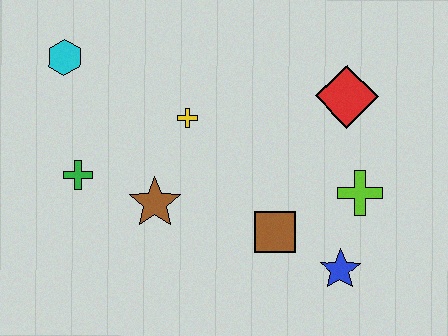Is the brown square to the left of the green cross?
No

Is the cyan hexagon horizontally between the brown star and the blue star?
No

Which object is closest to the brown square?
The blue star is closest to the brown square.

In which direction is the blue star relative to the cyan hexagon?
The blue star is to the right of the cyan hexagon.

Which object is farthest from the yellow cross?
The blue star is farthest from the yellow cross.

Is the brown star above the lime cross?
No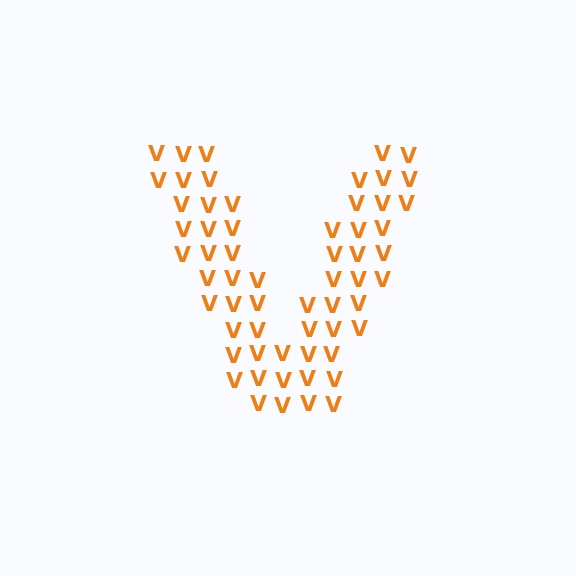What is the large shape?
The large shape is the letter V.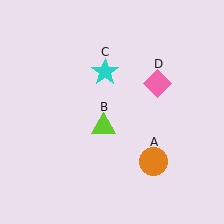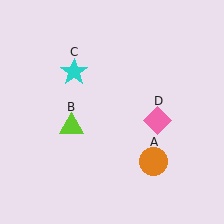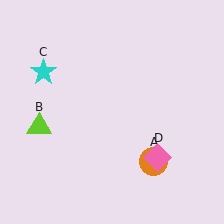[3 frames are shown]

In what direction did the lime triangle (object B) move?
The lime triangle (object B) moved left.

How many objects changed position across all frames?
3 objects changed position: lime triangle (object B), cyan star (object C), pink diamond (object D).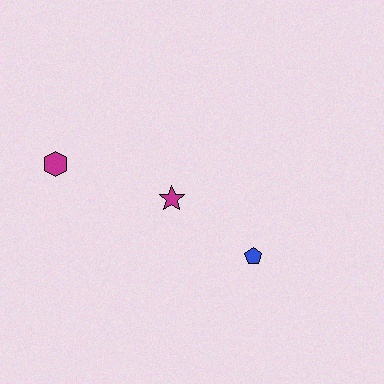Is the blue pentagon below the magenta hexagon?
Yes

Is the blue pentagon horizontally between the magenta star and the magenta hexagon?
No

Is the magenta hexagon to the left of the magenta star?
Yes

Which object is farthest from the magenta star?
The magenta hexagon is farthest from the magenta star.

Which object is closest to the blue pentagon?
The magenta star is closest to the blue pentagon.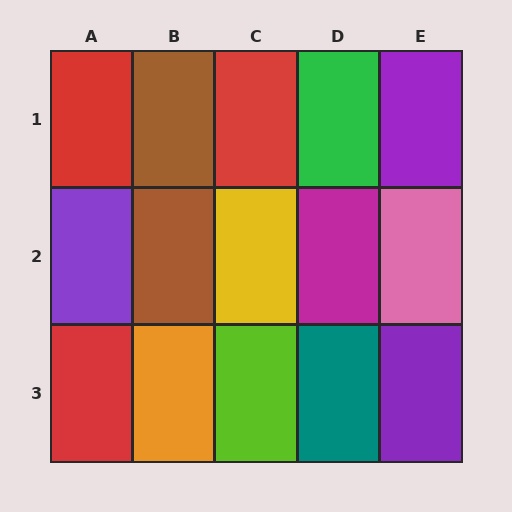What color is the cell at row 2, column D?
Magenta.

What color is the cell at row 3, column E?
Purple.